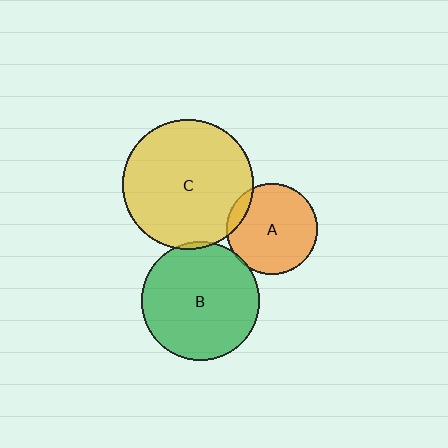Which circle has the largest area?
Circle C (yellow).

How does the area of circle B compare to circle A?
Approximately 1.7 times.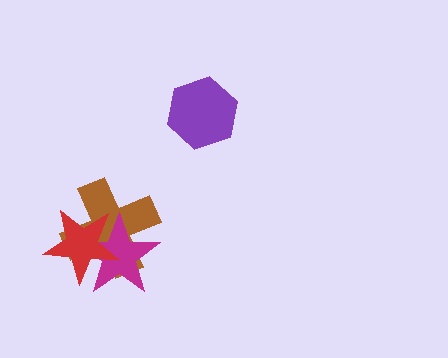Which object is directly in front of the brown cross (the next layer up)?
The magenta star is directly in front of the brown cross.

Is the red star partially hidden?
No, no other shape covers it.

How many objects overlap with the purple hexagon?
0 objects overlap with the purple hexagon.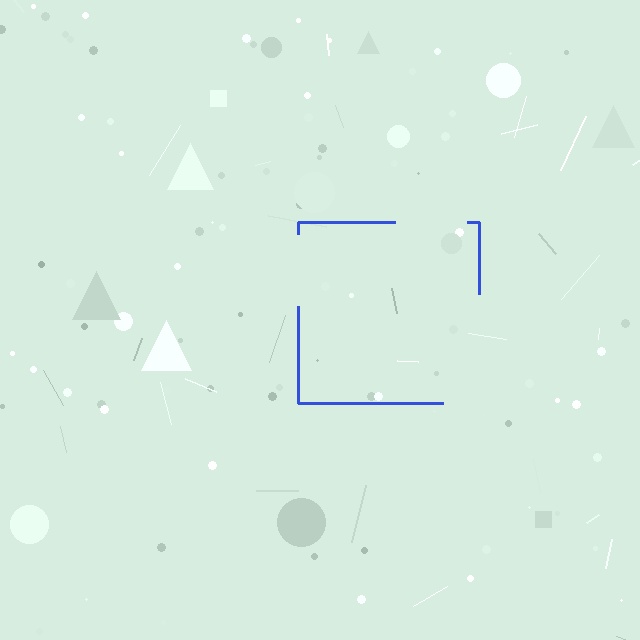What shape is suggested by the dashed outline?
The dashed outline suggests a square.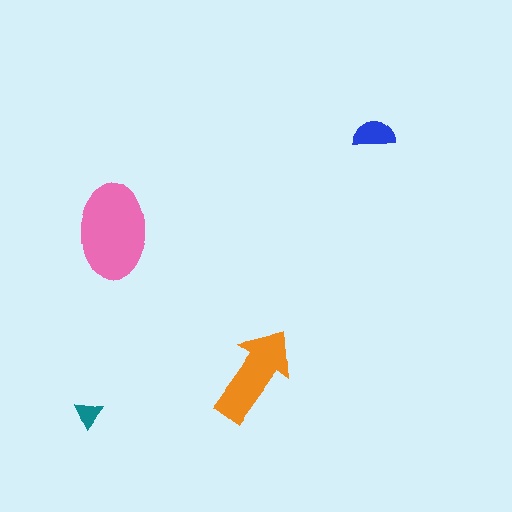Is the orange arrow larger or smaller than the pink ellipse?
Smaller.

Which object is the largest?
The pink ellipse.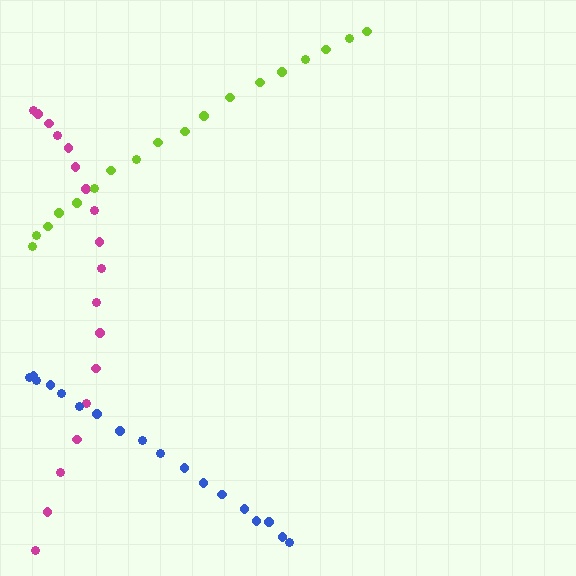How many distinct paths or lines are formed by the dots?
There are 3 distinct paths.